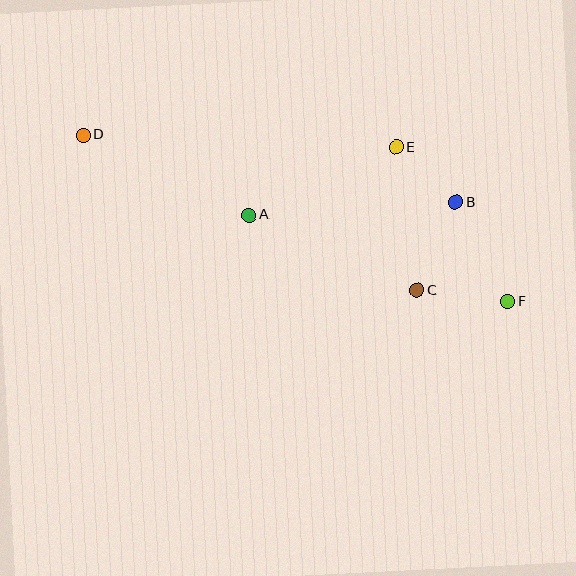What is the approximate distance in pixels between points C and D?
The distance between C and D is approximately 368 pixels.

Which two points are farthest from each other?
Points D and F are farthest from each other.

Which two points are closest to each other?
Points B and E are closest to each other.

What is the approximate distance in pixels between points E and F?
The distance between E and F is approximately 190 pixels.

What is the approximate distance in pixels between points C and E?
The distance between C and E is approximately 145 pixels.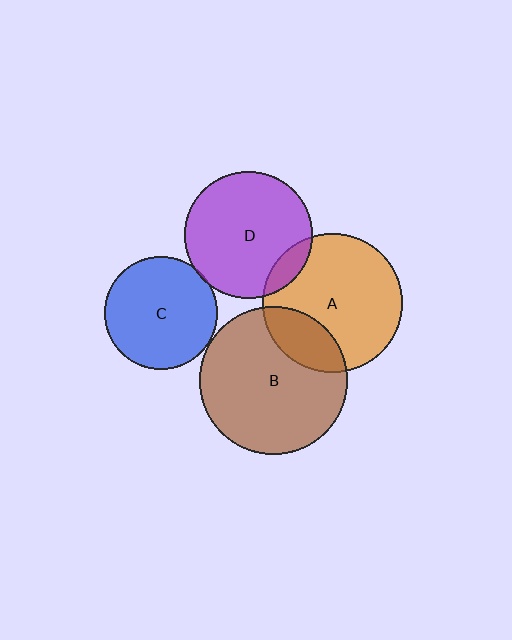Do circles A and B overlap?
Yes.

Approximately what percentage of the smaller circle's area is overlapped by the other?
Approximately 20%.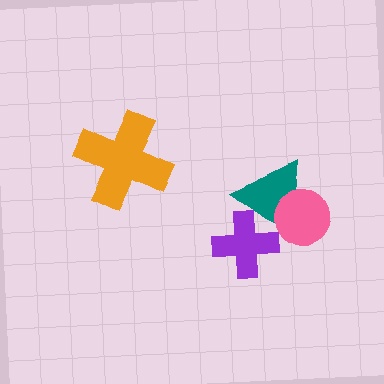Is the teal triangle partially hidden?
Yes, it is partially covered by another shape.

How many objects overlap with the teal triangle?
2 objects overlap with the teal triangle.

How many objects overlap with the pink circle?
1 object overlaps with the pink circle.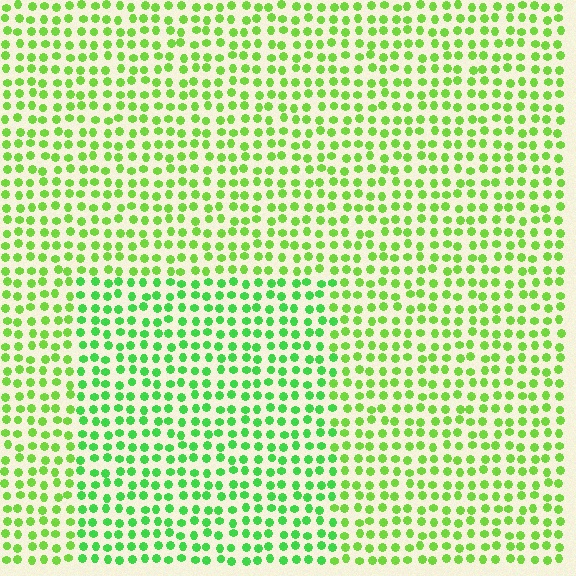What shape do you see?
I see a rectangle.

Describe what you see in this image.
The image is filled with small lime elements in a uniform arrangement. A rectangle-shaped region is visible where the elements are tinted to a slightly different hue, forming a subtle color boundary.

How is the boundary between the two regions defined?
The boundary is defined purely by a slight shift in hue (about 24 degrees). Spacing, size, and orientation are identical on both sides.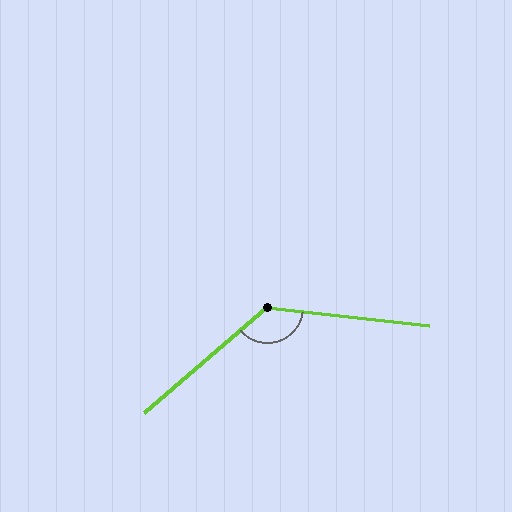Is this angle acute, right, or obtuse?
It is obtuse.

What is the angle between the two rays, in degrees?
Approximately 133 degrees.